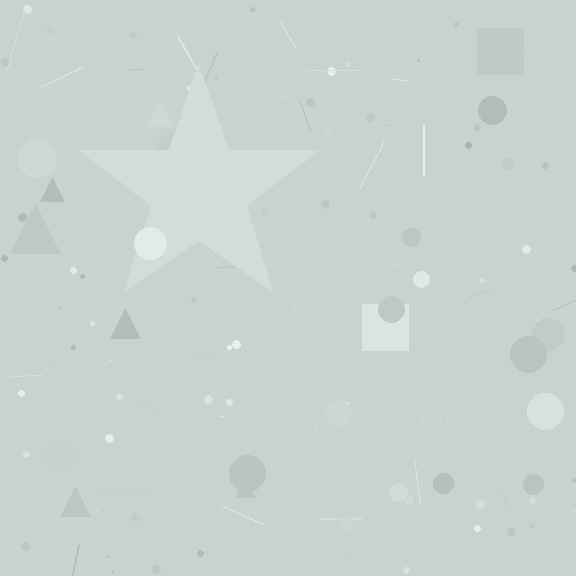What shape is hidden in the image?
A star is hidden in the image.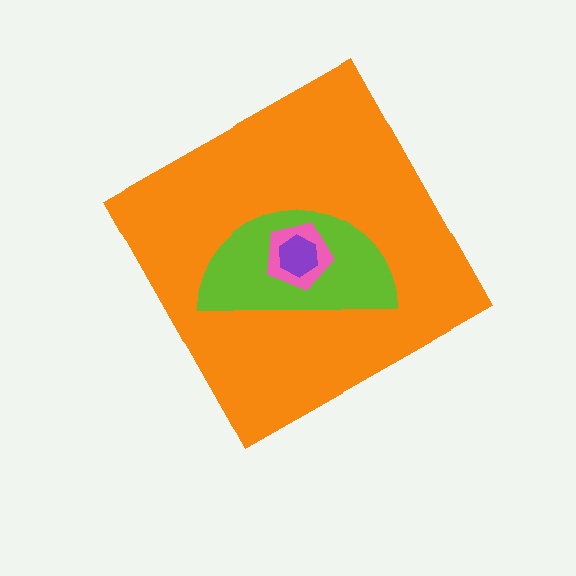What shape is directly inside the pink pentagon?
The purple hexagon.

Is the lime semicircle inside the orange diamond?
Yes.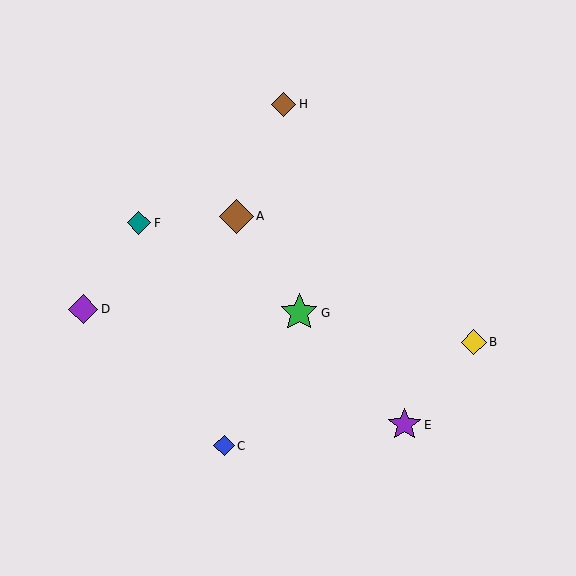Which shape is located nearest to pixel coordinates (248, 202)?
The brown diamond (labeled A) at (236, 216) is nearest to that location.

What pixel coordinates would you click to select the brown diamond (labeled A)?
Click at (236, 216) to select the brown diamond A.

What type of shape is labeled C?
Shape C is a blue diamond.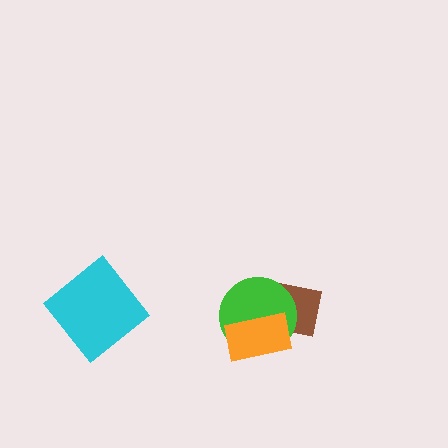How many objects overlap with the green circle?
2 objects overlap with the green circle.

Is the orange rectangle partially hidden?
No, no other shape covers it.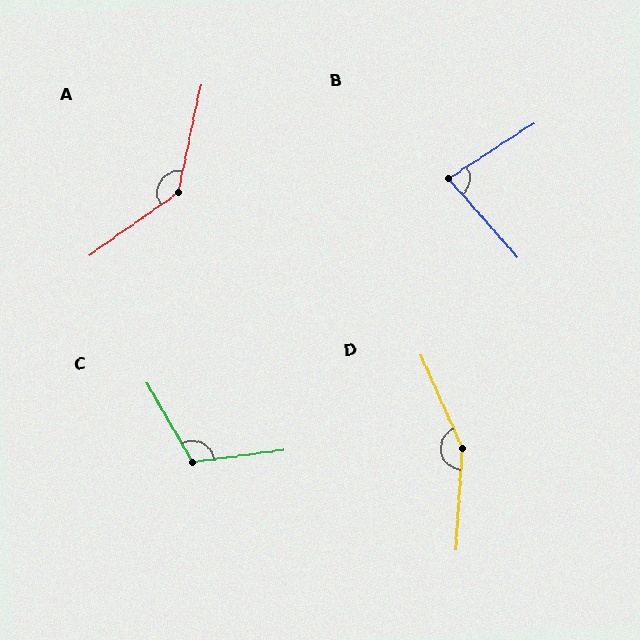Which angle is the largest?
D, at approximately 153 degrees.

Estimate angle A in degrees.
Approximately 137 degrees.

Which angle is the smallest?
B, at approximately 81 degrees.